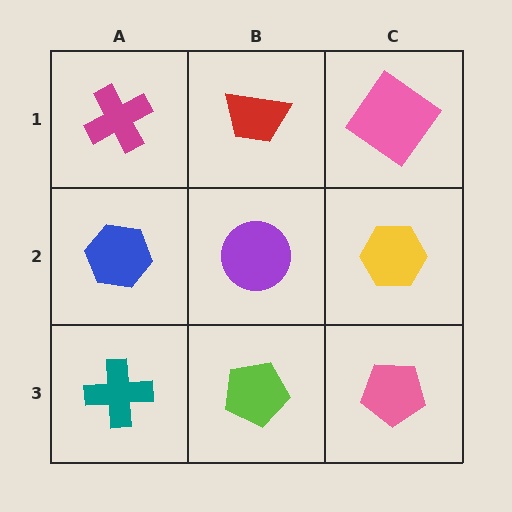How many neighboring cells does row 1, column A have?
2.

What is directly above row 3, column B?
A purple circle.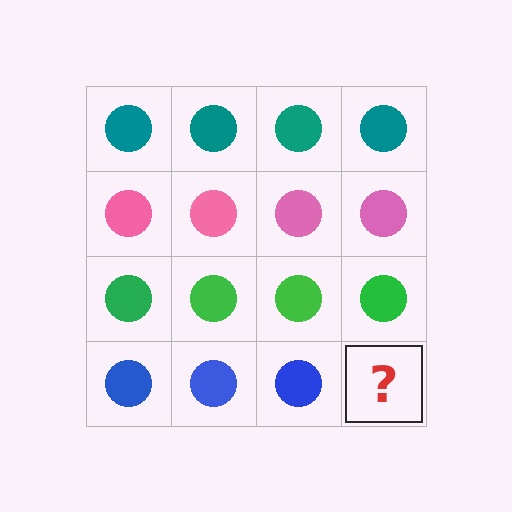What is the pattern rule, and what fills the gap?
The rule is that each row has a consistent color. The gap should be filled with a blue circle.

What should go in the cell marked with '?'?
The missing cell should contain a blue circle.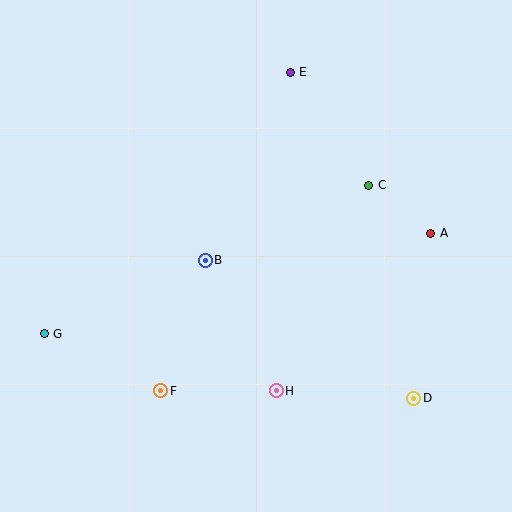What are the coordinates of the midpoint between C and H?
The midpoint between C and H is at (323, 288).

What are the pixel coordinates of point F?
Point F is at (161, 391).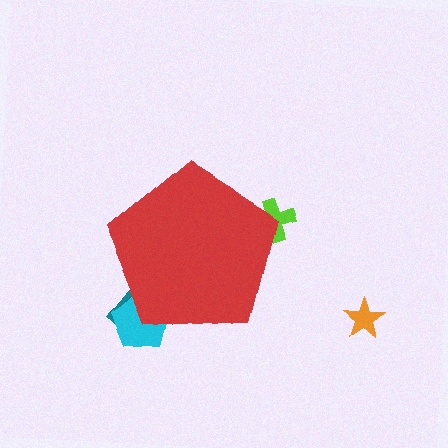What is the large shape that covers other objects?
A red pentagon.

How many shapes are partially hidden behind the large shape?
3 shapes are partially hidden.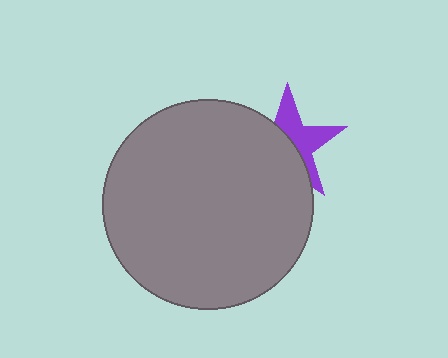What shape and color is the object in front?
The object in front is a gray circle.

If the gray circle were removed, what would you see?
You would see the complete purple star.